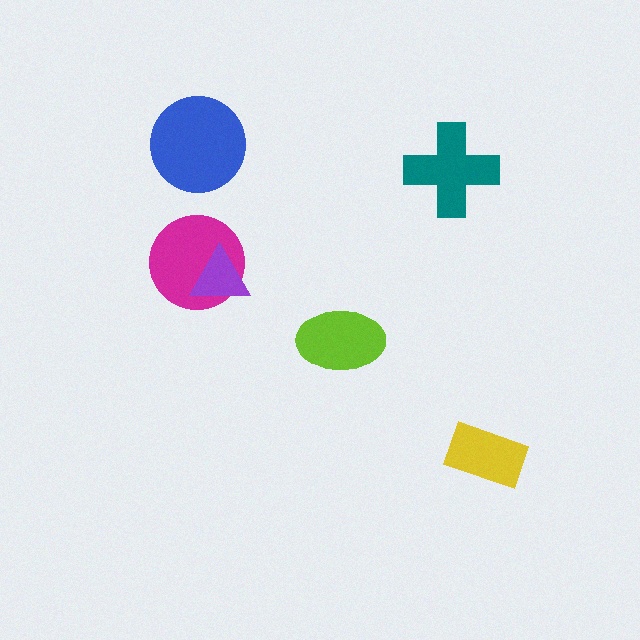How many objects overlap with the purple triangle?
1 object overlaps with the purple triangle.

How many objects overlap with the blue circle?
0 objects overlap with the blue circle.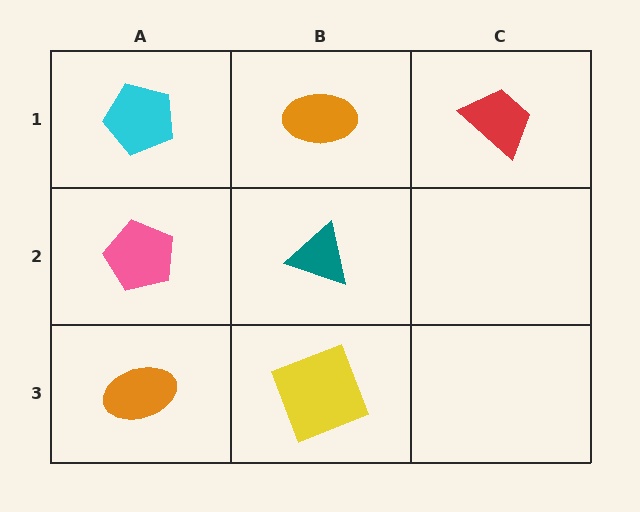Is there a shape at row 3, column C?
No, that cell is empty.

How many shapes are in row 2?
2 shapes.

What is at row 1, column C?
A red trapezoid.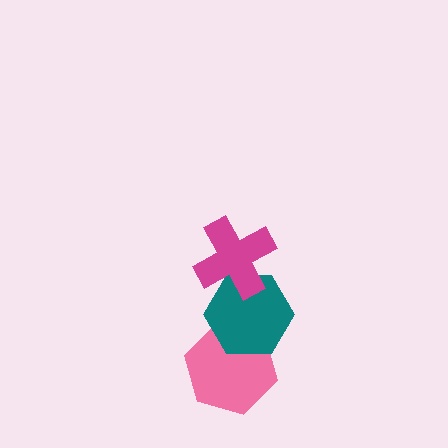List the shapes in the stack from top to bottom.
From top to bottom: the magenta cross, the teal hexagon, the pink hexagon.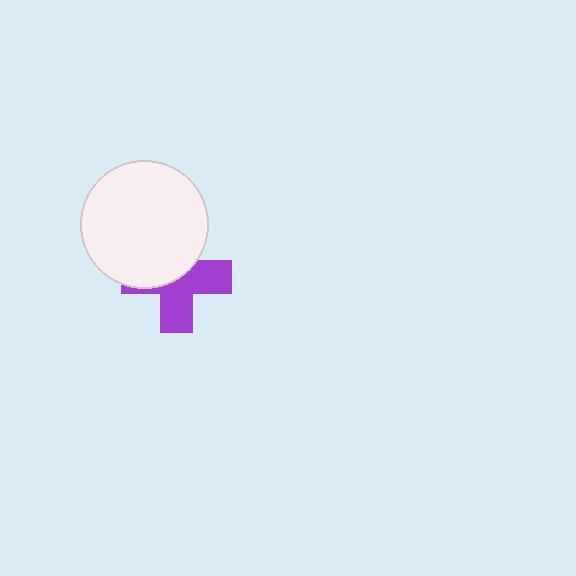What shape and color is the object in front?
The object in front is a white circle.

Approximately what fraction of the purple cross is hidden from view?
Roughly 48% of the purple cross is hidden behind the white circle.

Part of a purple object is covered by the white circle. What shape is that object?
It is a cross.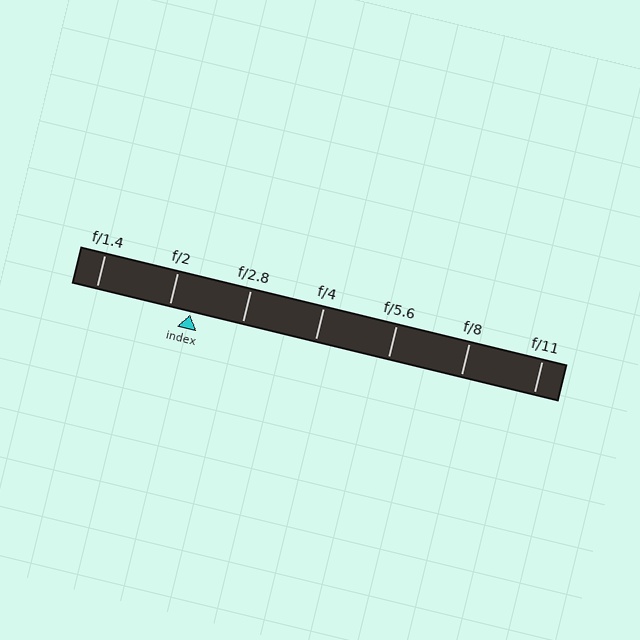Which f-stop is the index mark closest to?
The index mark is closest to f/2.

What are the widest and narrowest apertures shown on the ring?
The widest aperture shown is f/1.4 and the narrowest is f/11.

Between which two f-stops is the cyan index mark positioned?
The index mark is between f/2 and f/2.8.